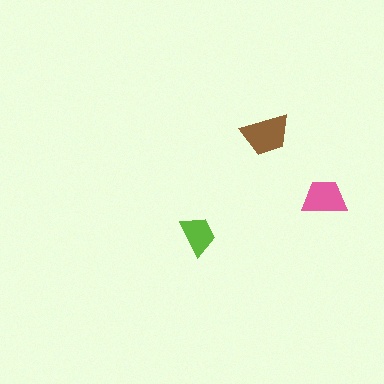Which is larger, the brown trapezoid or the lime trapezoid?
The brown one.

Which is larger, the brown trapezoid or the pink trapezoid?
The brown one.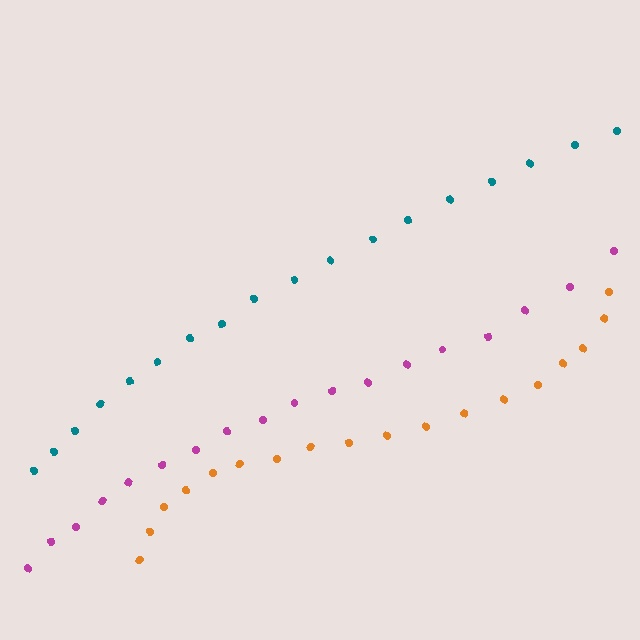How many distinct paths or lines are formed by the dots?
There are 3 distinct paths.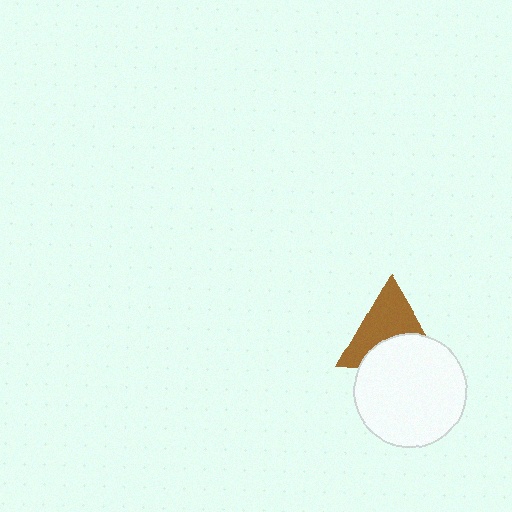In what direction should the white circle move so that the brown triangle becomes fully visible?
The white circle should move down. That is the shortest direction to clear the overlap and leave the brown triangle fully visible.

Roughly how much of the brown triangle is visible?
About half of it is visible (roughly 58%).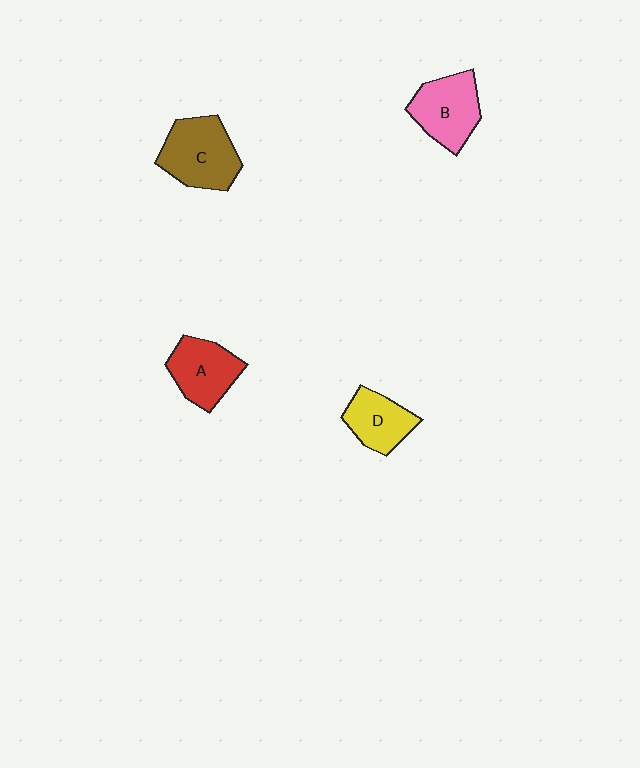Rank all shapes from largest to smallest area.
From largest to smallest: C (brown), B (pink), A (red), D (yellow).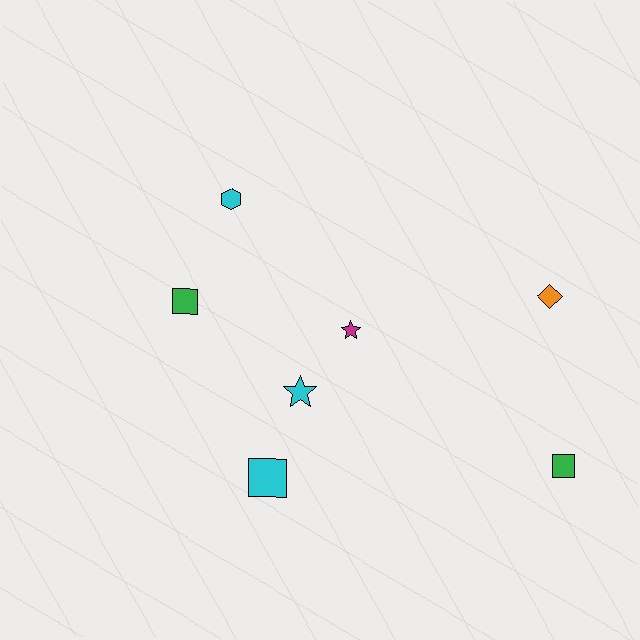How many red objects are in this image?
There are no red objects.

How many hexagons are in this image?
There is 1 hexagon.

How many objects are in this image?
There are 7 objects.